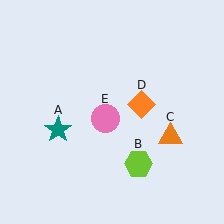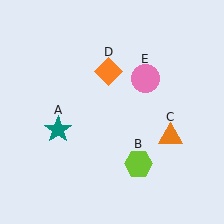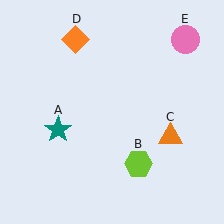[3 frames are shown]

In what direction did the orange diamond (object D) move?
The orange diamond (object D) moved up and to the left.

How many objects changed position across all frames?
2 objects changed position: orange diamond (object D), pink circle (object E).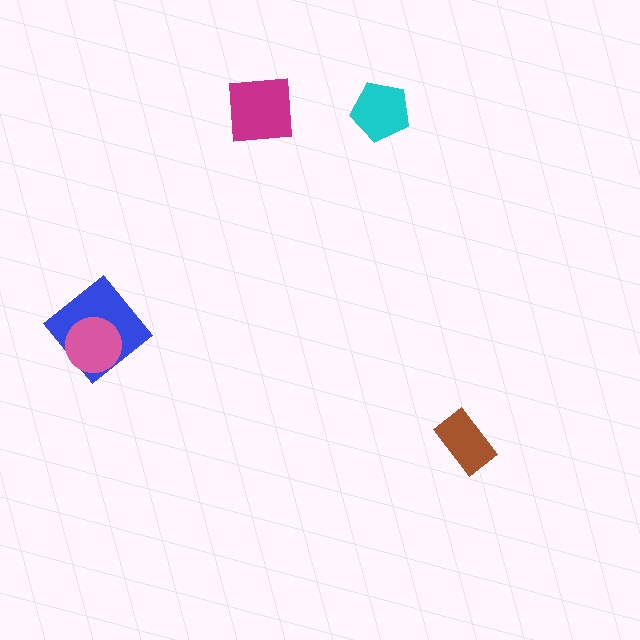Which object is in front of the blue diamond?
The pink circle is in front of the blue diamond.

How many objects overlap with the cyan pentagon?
0 objects overlap with the cyan pentagon.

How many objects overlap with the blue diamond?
1 object overlaps with the blue diamond.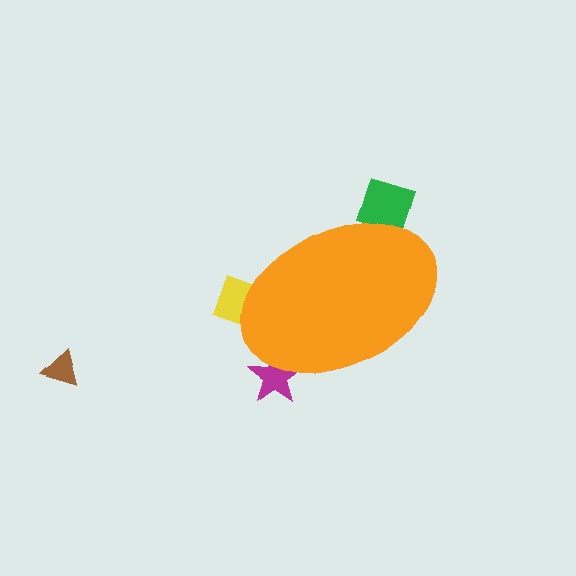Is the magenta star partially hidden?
Yes, the magenta star is partially hidden behind the orange ellipse.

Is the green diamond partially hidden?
Yes, the green diamond is partially hidden behind the orange ellipse.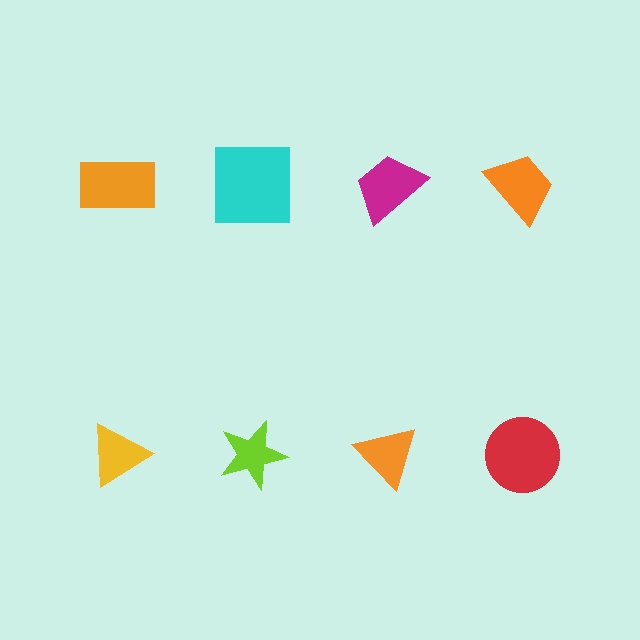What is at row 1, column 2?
A cyan square.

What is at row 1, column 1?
An orange rectangle.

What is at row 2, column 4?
A red circle.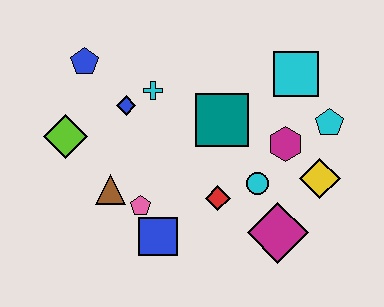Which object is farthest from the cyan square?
The lime diamond is farthest from the cyan square.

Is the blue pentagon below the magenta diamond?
No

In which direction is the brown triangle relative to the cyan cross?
The brown triangle is below the cyan cross.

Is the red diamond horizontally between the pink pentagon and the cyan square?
Yes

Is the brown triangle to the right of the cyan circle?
No